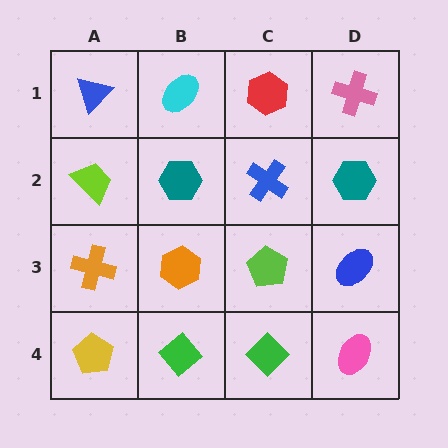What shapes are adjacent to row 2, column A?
A blue triangle (row 1, column A), an orange cross (row 3, column A), a teal hexagon (row 2, column B).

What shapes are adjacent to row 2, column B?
A cyan ellipse (row 1, column B), an orange hexagon (row 3, column B), a lime trapezoid (row 2, column A), a blue cross (row 2, column C).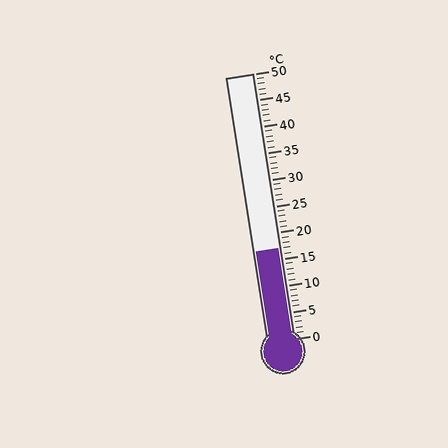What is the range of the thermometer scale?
The thermometer scale ranges from 0°C to 50°C.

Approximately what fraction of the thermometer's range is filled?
The thermometer is filled to approximately 35% of its range.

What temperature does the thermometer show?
The thermometer shows approximately 17°C.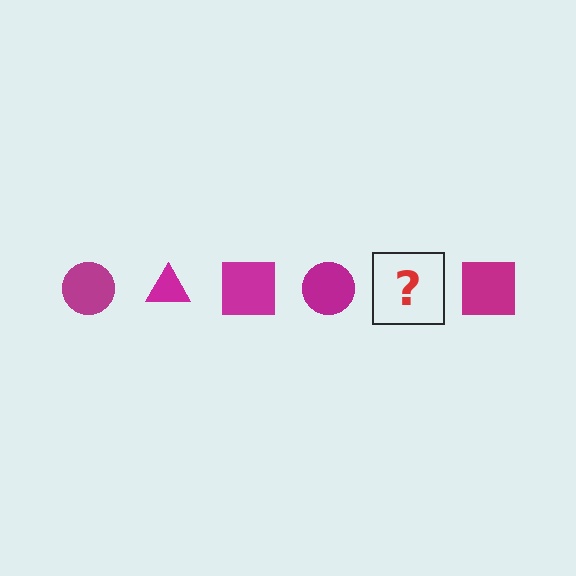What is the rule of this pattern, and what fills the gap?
The rule is that the pattern cycles through circle, triangle, square shapes in magenta. The gap should be filled with a magenta triangle.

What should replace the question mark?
The question mark should be replaced with a magenta triangle.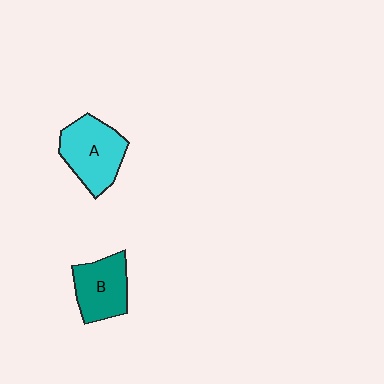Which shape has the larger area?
Shape A (cyan).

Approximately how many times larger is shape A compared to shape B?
Approximately 1.2 times.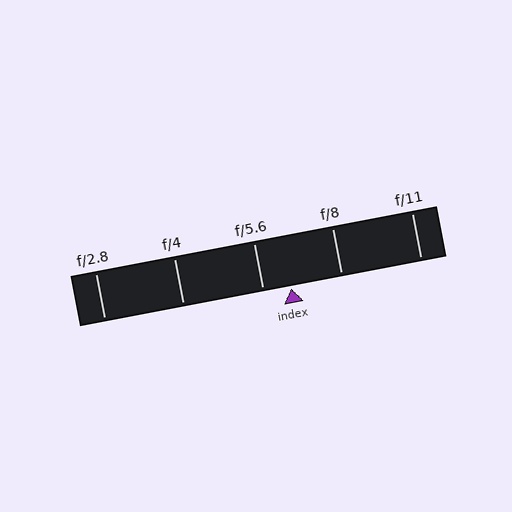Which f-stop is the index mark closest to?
The index mark is closest to f/5.6.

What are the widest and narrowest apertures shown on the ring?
The widest aperture shown is f/2.8 and the narrowest is f/11.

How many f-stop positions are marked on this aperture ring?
There are 5 f-stop positions marked.